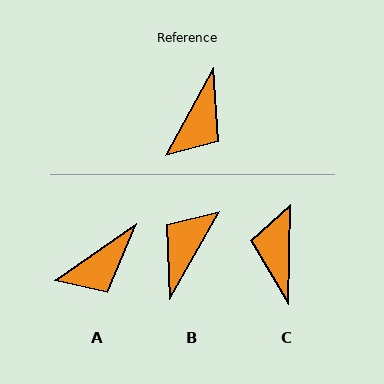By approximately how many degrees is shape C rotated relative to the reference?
Approximately 153 degrees clockwise.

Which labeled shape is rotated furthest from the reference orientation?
B, about 179 degrees away.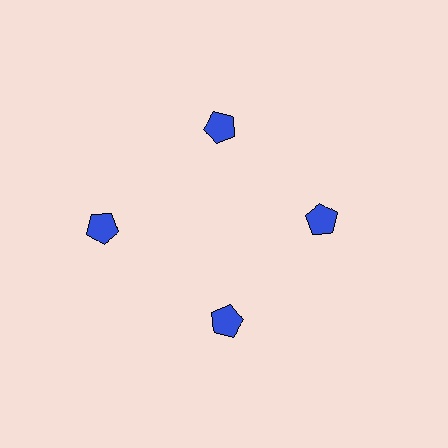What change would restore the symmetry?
The symmetry would be restored by moving it inward, back onto the ring so that all 4 pentagons sit at equal angles and equal distance from the center.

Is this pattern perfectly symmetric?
No. The 4 blue pentagons are arranged in a ring, but one element near the 9 o'clock position is pushed outward from the center, breaking the 4-fold rotational symmetry.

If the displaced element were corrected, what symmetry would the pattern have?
It would have 4-fold rotational symmetry — the pattern would map onto itself every 90 degrees.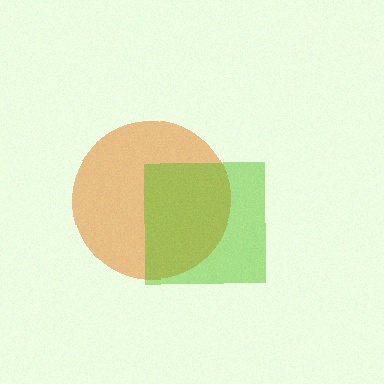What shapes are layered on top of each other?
The layered shapes are: an orange circle, a lime square.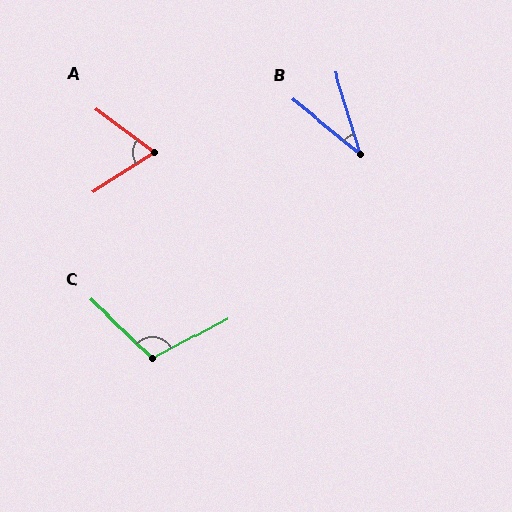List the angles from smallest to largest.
B (34°), A (69°), C (108°).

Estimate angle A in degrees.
Approximately 69 degrees.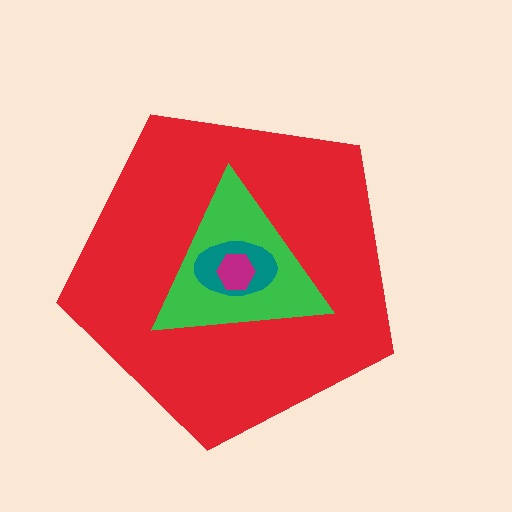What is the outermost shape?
The red pentagon.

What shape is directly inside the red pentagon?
The green triangle.